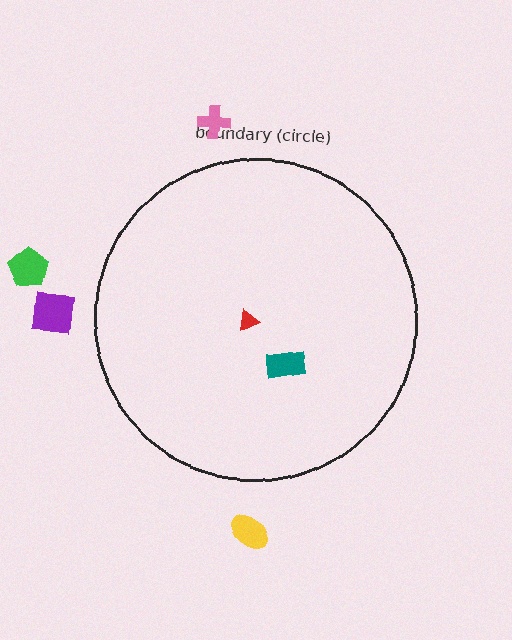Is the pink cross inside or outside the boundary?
Outside.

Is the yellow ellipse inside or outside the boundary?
Outside.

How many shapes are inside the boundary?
2 inside, 4 outside.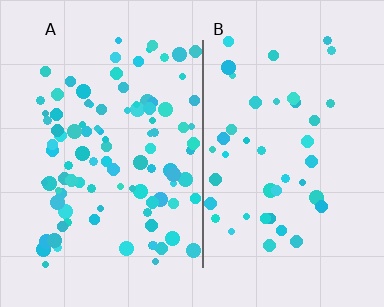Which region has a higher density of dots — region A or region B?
A (the left).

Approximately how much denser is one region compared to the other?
Approximately 2.3× — region A over region B.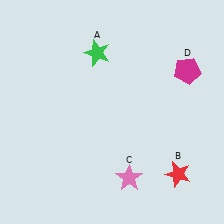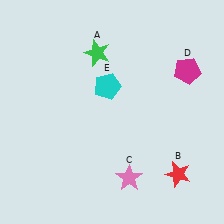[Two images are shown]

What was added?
A cyan pentagon (E) was added in Image 2.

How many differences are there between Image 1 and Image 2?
There is 1 difference between the two images.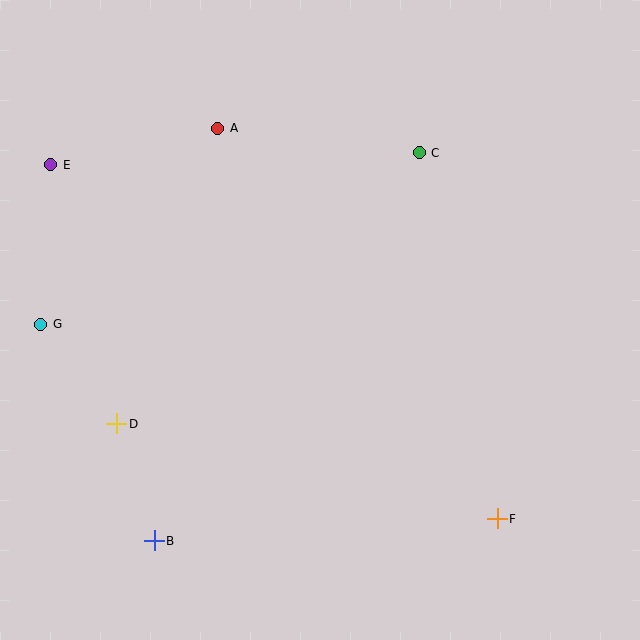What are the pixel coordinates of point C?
Point C is at (419, 153).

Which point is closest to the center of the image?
Point C at (419, 153) is closest to the center.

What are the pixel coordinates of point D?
Point D is at (117, 424).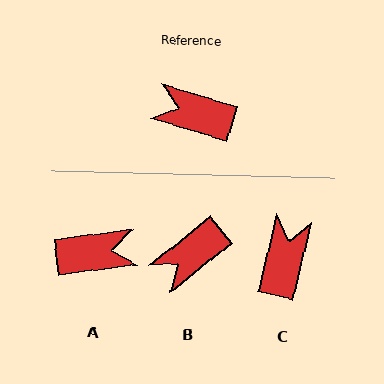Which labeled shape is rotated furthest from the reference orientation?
A, about 156 degrees away.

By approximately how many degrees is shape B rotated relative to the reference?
Approximately 55 degrees counter-clockwise.